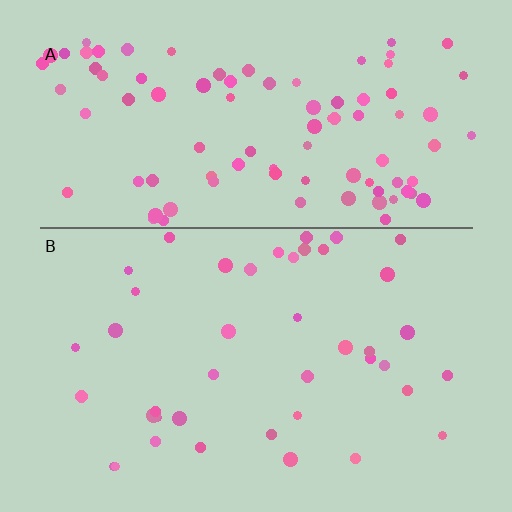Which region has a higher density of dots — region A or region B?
A (the top).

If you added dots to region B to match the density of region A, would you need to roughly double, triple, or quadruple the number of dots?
Approximately double.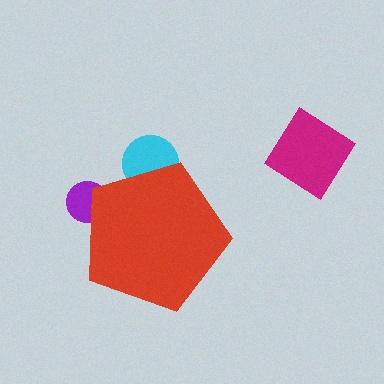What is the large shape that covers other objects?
A red pentagon.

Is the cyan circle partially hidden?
Yes, the cyan circle is partially hidden behind the red pentagon.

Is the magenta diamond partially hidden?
No, the magenta diamond is fully visible.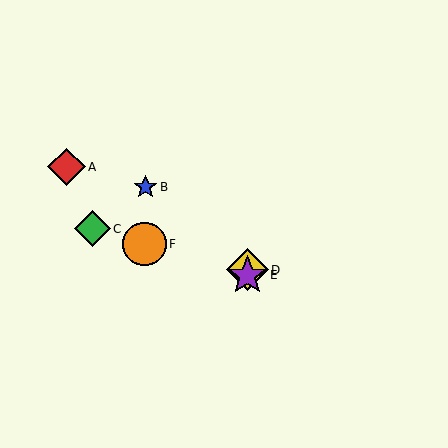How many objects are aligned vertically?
2 objects (D, E) are aligned vertically.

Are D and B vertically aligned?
No, D is at x≈247 and B is at x≈145.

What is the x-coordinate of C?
Object C is at x≈92.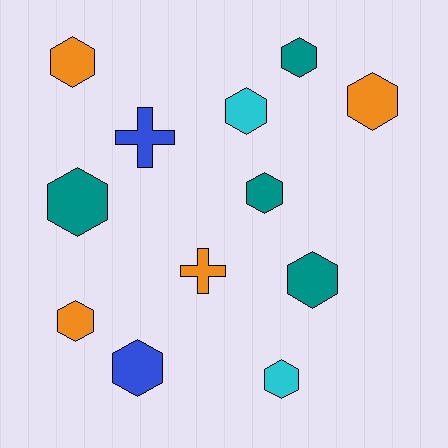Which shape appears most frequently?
Hexagon, with 10 objects.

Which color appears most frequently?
Teal, with 4 objects.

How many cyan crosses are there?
There are no cyan crosses.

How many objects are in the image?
There are 12 objects.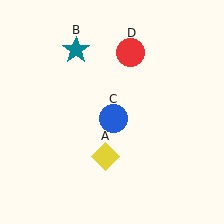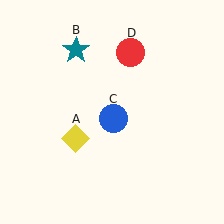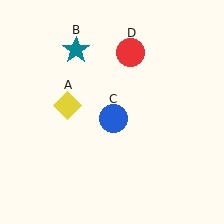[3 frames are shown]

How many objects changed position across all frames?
1 object changed position: yellow diamond (object A).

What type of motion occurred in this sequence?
The yellow diamond (object A) rotated clockwise around the center of the scene.